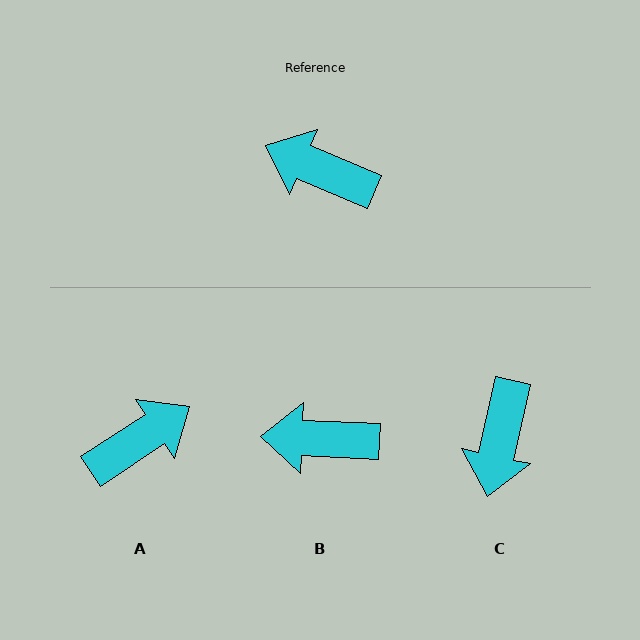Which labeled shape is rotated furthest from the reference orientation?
A, about 123 degrees away.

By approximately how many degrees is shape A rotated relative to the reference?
Approximately 123 degrees clockwise.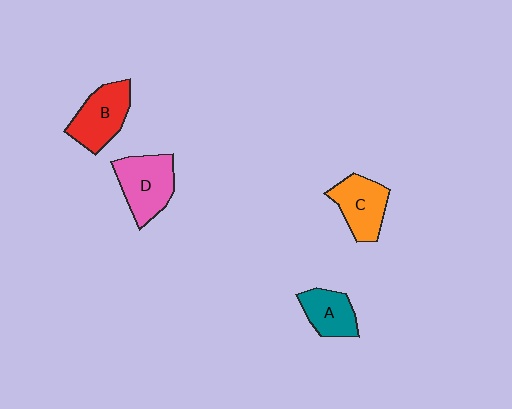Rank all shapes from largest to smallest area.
From largest to smallest: D (pink), B (red), C (orange), A (teal).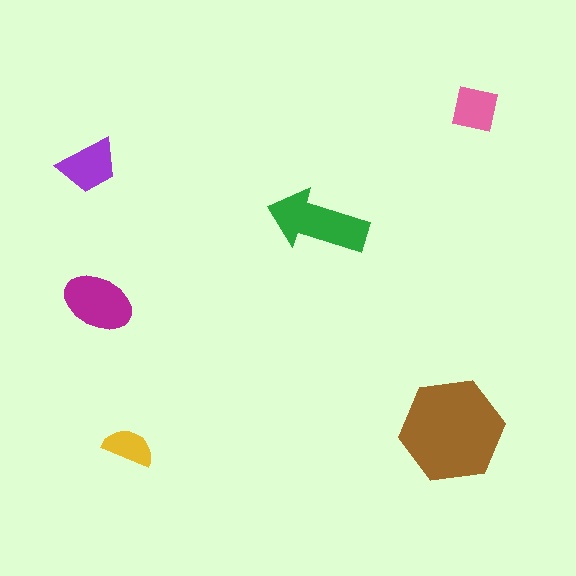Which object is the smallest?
The yellow semicircle.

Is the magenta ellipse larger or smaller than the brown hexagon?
Smaller.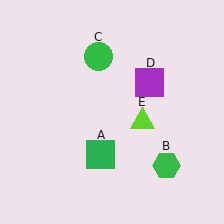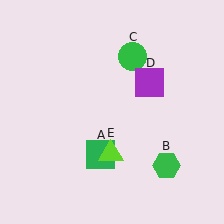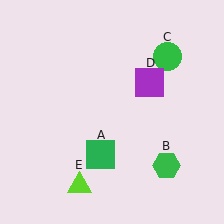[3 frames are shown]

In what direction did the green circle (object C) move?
The green circle (object C) moved right.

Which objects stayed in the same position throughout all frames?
Green square (object A) and green hexagon (object B) and purple square (object D) remained stationary.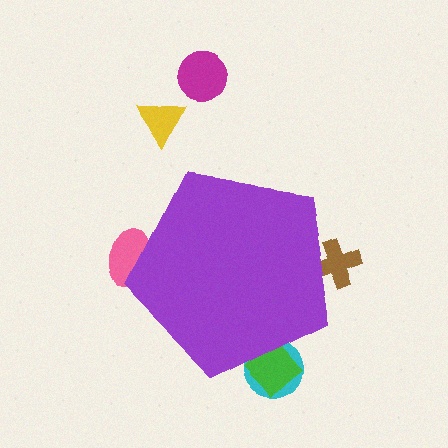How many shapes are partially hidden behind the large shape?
4 shapes are partially hidden.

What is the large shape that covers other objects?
A purple pentagon.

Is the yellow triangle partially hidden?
No, the yellow triangle is fully visible.